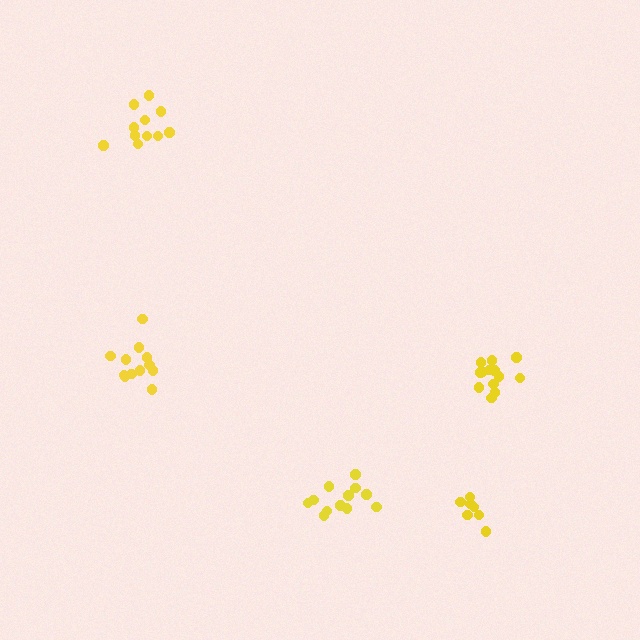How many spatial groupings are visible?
There are 5 spatial groupings.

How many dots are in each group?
Group 1: 12 dots, Group 2: 7 dots, Group 3: 12 dots, Group 4: 11 dots, Group 5: 13 dots (55 total).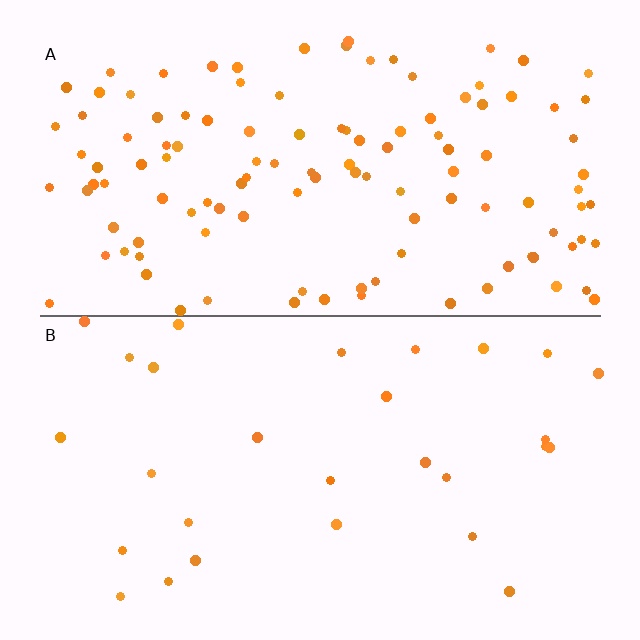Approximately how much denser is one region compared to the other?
Approximately 4.1× — region A over region B.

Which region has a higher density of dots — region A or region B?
A (the top).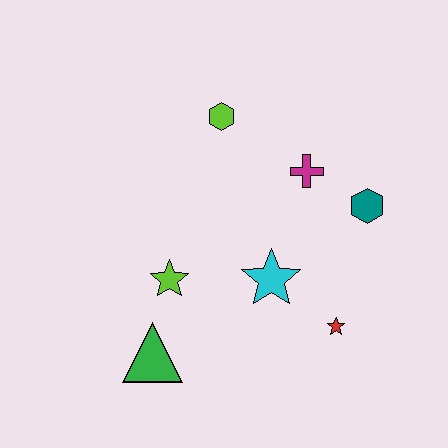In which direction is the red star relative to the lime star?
The red star is to the right of the lime star.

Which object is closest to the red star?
The cyan star is closest to the red star.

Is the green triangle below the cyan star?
Yes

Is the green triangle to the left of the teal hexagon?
Yes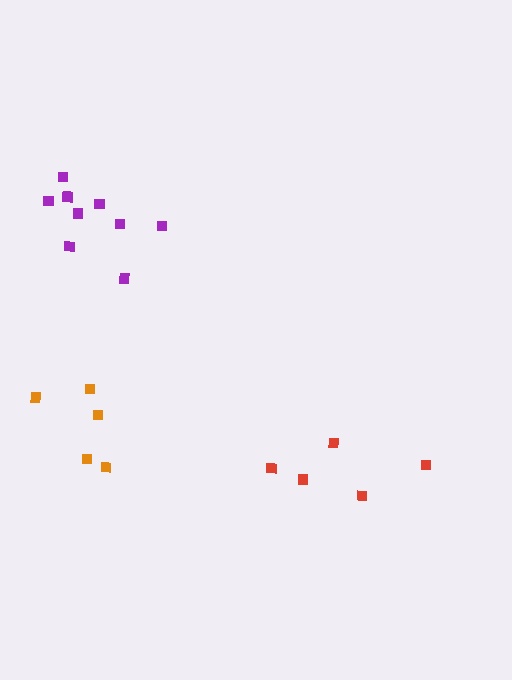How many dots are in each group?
Group 1: 9 dots, Group 2: 5 dots, Group 3: 5 dots (19 total).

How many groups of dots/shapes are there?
There are 3 groups.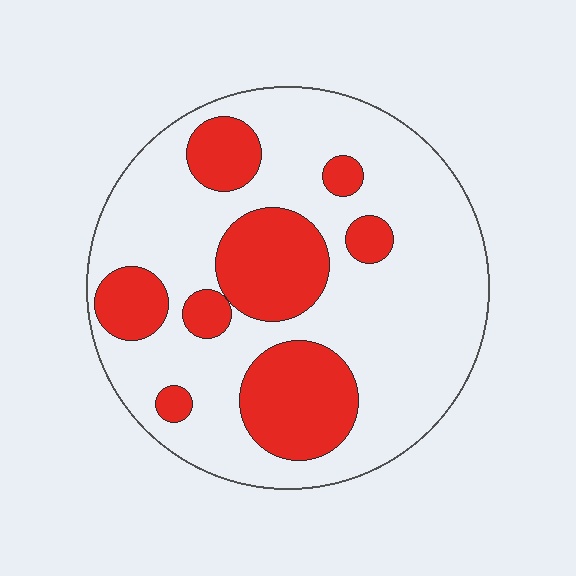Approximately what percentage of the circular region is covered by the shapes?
Approximately 30%.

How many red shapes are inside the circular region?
8.